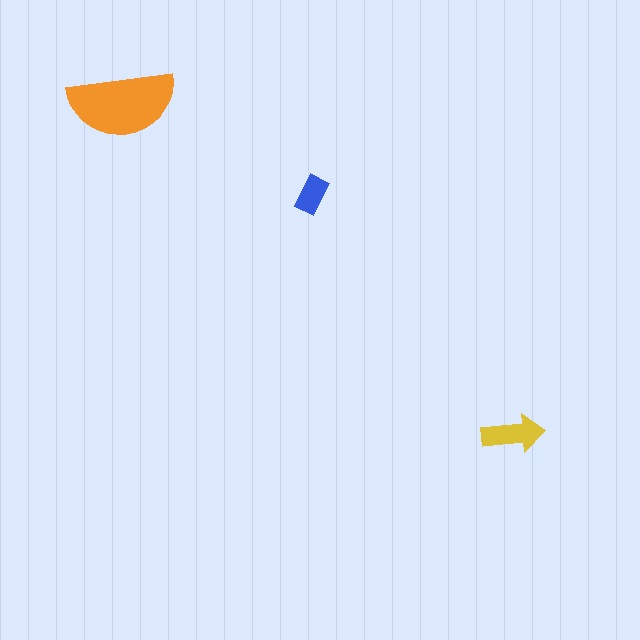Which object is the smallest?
The blue rectangle.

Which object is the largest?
The orange semicircle.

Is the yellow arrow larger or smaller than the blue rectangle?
Larger.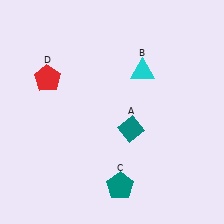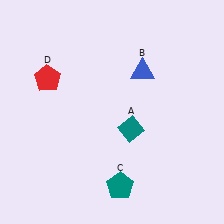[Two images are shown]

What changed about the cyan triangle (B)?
In Image 1, B is cyan. In Image 2, it changed to blue.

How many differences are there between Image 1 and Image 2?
There is 1 difference between the two images.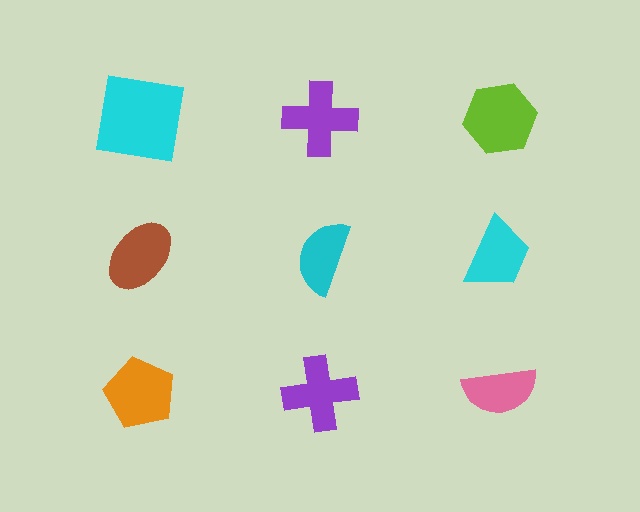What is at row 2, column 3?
A cyan trapezoid.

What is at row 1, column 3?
A lime hexagon.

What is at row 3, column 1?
An orange pentagon.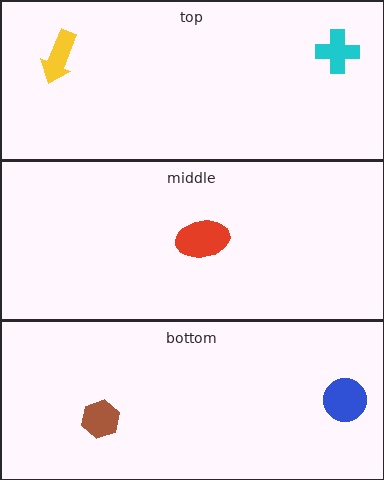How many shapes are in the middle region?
1.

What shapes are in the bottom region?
The blue circle, the brown hexagon.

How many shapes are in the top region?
2.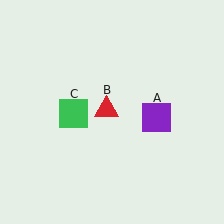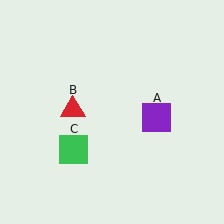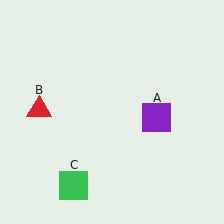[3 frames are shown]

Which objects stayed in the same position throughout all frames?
Purple square (object A) remained stationary.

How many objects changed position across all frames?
2 objects changed position: red triangle (object B), green square (object C).